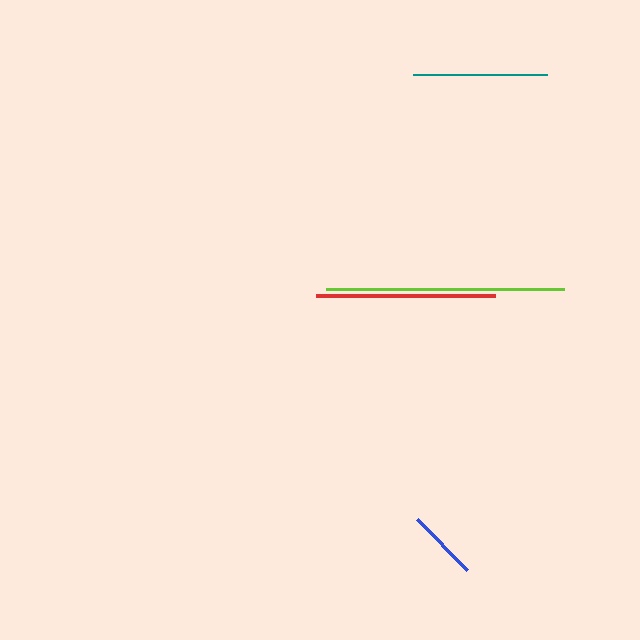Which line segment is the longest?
The lime line is the longest at approximately 238 pixels.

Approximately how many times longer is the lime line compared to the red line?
The lime line is approximately 1.3 times the length of the red line.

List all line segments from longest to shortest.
From longest to shortest: lime, red, teal, blue.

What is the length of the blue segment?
The blue segment is approximately 71 pixels long.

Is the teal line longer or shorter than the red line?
The red line is longer than the teal line.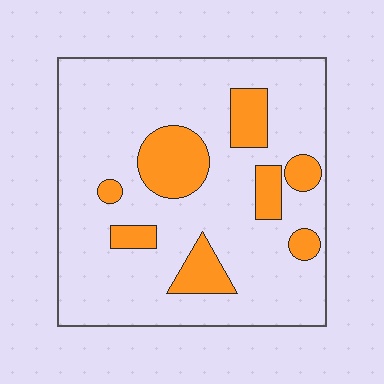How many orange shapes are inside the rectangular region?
8.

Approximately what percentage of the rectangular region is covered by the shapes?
Approximately 20%.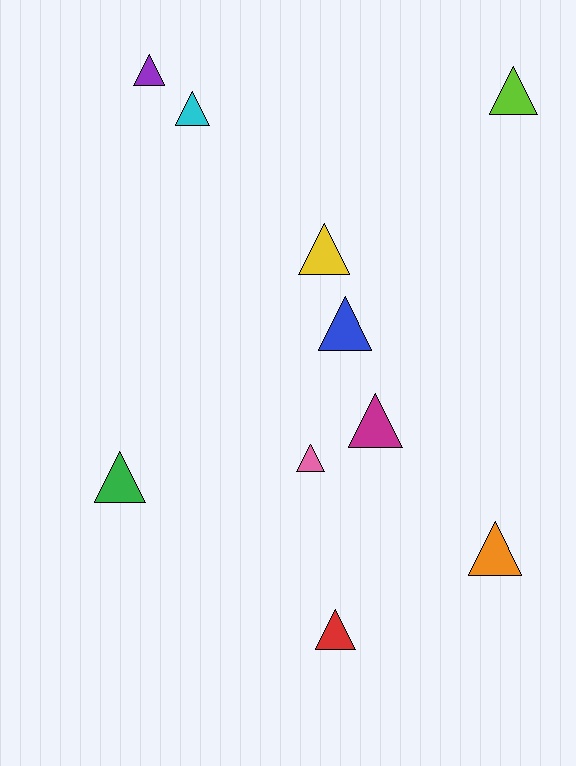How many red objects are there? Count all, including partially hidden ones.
There is 1 red object.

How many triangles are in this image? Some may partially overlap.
There are 10 triangles.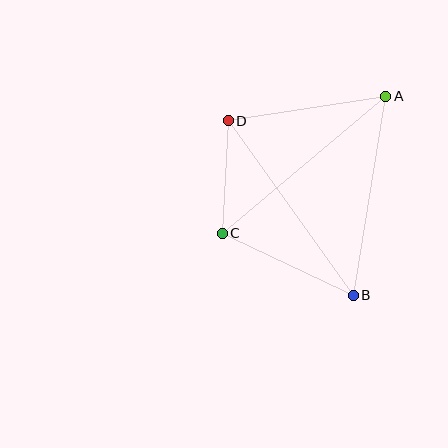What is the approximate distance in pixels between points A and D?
The distance between A and D is approximately 159 pixels.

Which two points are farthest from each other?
Points B and D are farthest from each other.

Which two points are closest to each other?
Points C and D are closest to each other.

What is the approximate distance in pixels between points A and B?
The distance between A and B is approximately 201 pixels.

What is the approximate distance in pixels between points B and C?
The distance between B and C is approximately 145 pixels.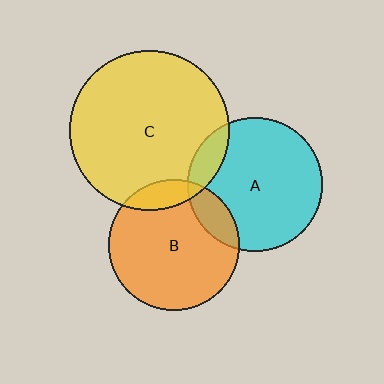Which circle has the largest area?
Circle C (yellow).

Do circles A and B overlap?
Yes.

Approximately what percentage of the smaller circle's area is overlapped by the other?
Approximately 15%.